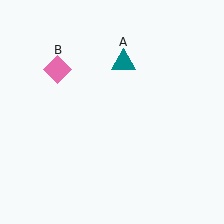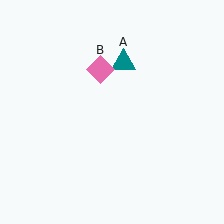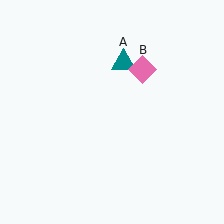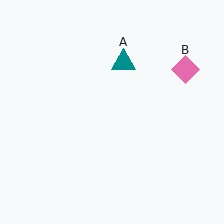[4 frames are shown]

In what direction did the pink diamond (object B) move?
The pink diamond (object B) moved right.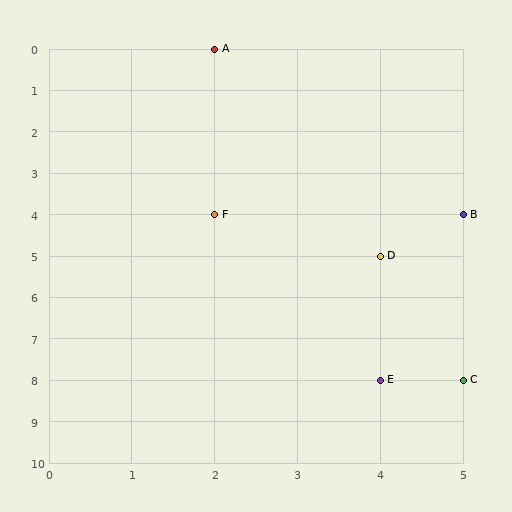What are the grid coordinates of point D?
Point D is at grid coordinates (4, 5).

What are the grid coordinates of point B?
Point B is at grid coordinates (5, 4).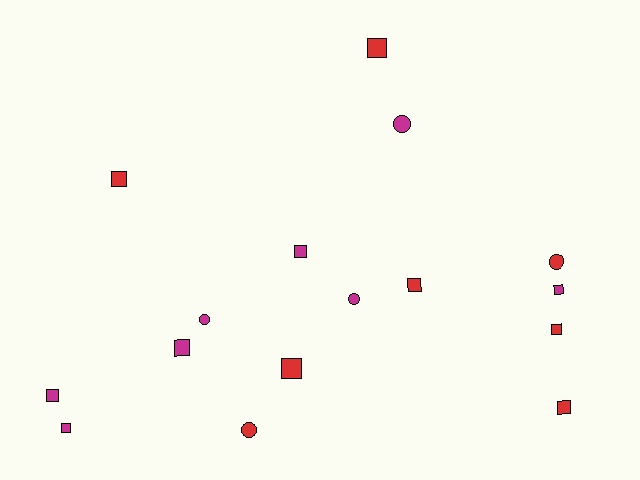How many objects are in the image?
There are 16 objects.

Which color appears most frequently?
Magenta, with 8 objects.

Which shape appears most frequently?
Square, with 11 objects.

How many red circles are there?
There are 2 red circles.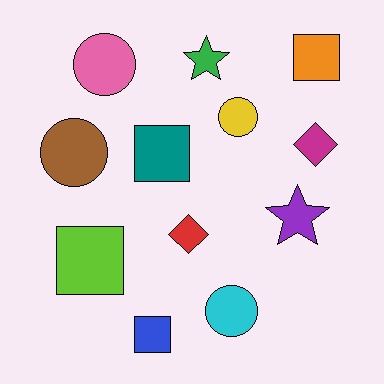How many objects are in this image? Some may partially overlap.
There are 12 objects.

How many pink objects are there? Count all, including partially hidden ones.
There is 1 pink object.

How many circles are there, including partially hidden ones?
There are 4 circles.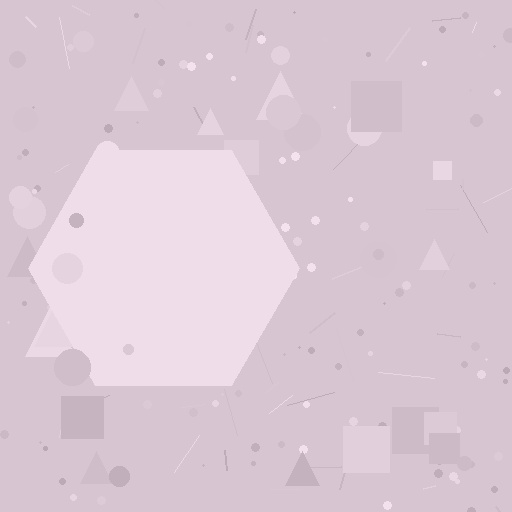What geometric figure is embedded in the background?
A hexagon is embedded in the background.